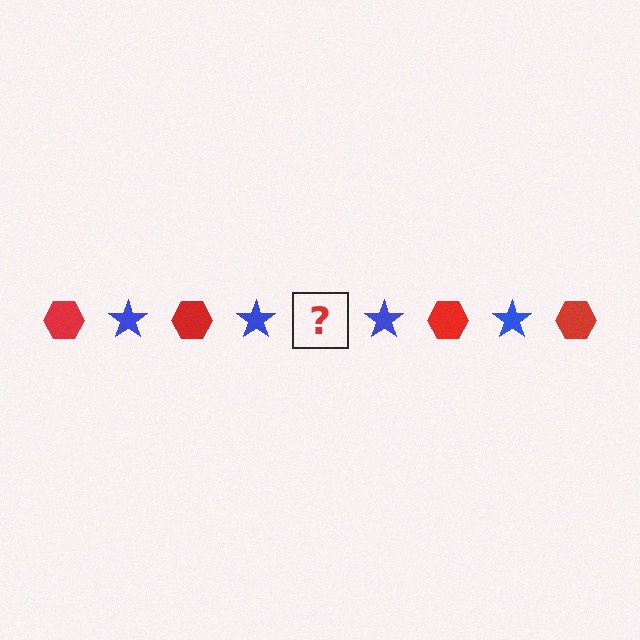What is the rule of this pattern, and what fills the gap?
The rule is that the pattern alternates between red hexagon and blue star. The gap should be filled with a red hexagon.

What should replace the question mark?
The question mark should be replaced with a red hexagon.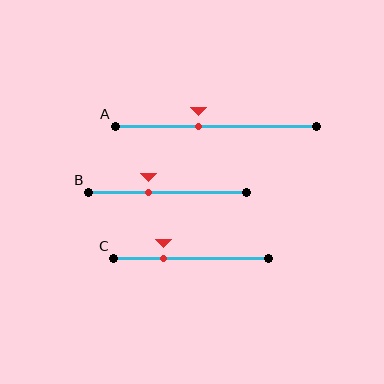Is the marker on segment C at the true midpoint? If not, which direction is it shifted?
No, the marker on segment C is shifted to the left by about 18% of the segment length.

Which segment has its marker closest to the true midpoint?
Segment A has its marker closest to the true midpoint.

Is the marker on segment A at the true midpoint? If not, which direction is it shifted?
No, the marker on segment A is shifted to the left by about 9% of the segment length.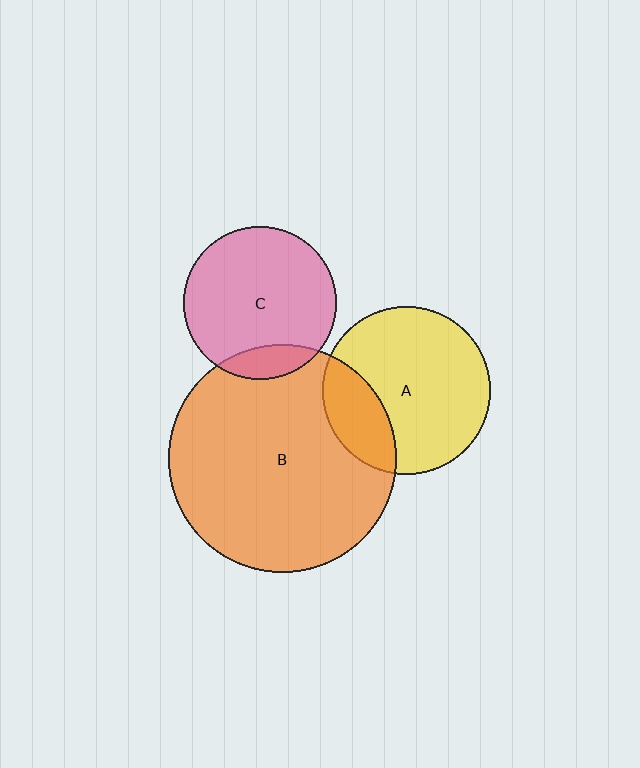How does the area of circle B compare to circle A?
Approximately 1.9 times.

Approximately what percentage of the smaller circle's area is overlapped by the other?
Approximately 25%.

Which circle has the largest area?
Circle B (orange).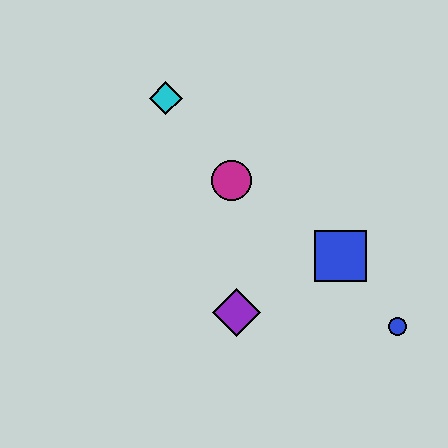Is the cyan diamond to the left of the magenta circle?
Yes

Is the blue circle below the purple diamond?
Yes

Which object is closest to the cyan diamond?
The magenta circle is closest to the cyan diamond.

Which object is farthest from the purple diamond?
The cyan diamond is farthest from the purple diamond.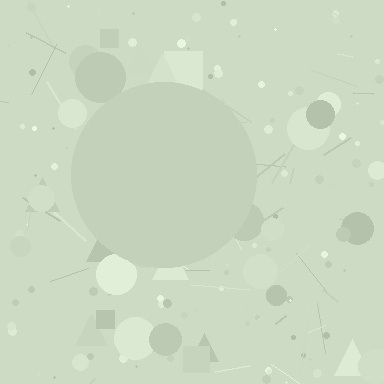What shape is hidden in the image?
A circle is hidden in the image.